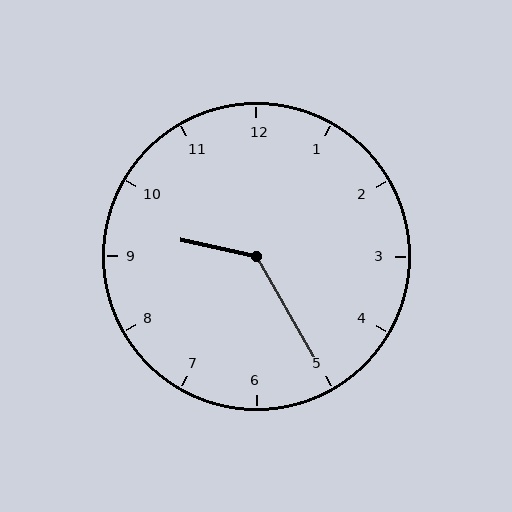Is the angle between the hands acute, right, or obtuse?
It is obtuse.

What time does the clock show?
9:25.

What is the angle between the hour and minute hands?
Approximately 132 degrees.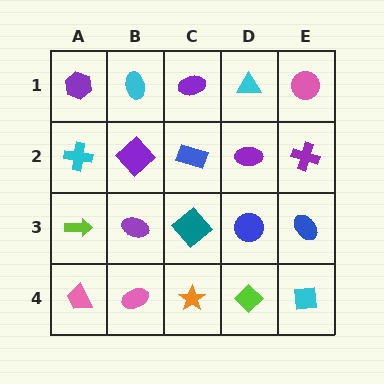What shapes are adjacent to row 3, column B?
A purple diamond (row 2, column B), a pink ellipse (row 4, column B), a lime arrow (row 3, column A), a teal diamond (row 3, column C).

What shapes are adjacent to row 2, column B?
A cyan ellipse (row 1, column B), a purple ellipse (row 3, column B), a cyan cross (row 2, column A), a blue rectangle (row 2, column C).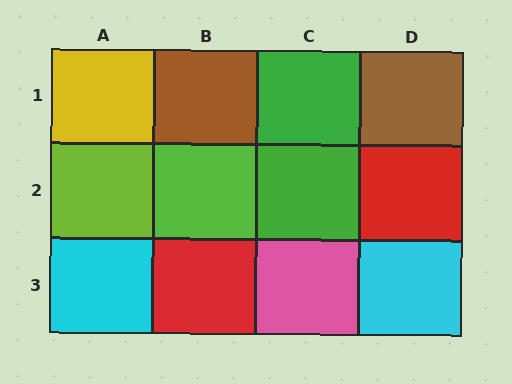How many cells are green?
2 cells are green.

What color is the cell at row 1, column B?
Brown.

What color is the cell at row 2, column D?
Red.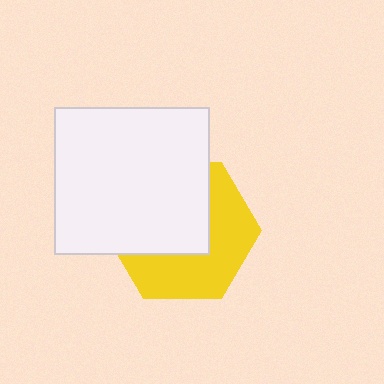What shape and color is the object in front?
The object in front is a white rectangle.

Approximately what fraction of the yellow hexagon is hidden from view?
Roughly 52% of the yellow hexagon is hidden behind the white rectangle.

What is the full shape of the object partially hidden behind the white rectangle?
The partially hidden object is a yellow hexagon.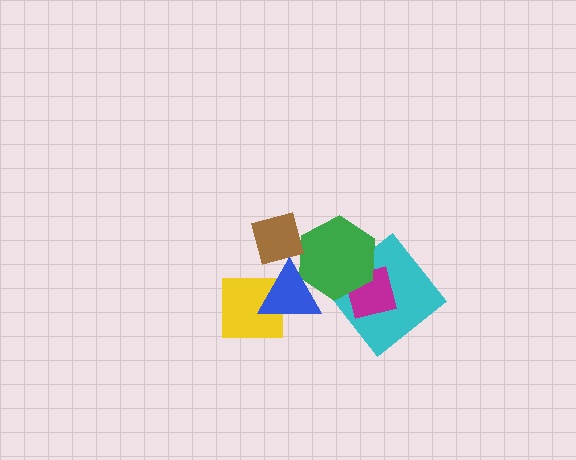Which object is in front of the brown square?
The blue triangle is in front of the brown square.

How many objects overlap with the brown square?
2 objects overlap with the brown square.